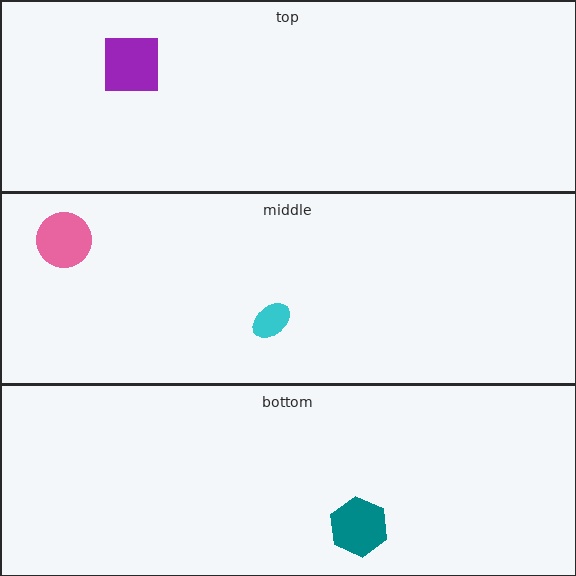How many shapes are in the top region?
1.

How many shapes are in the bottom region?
1.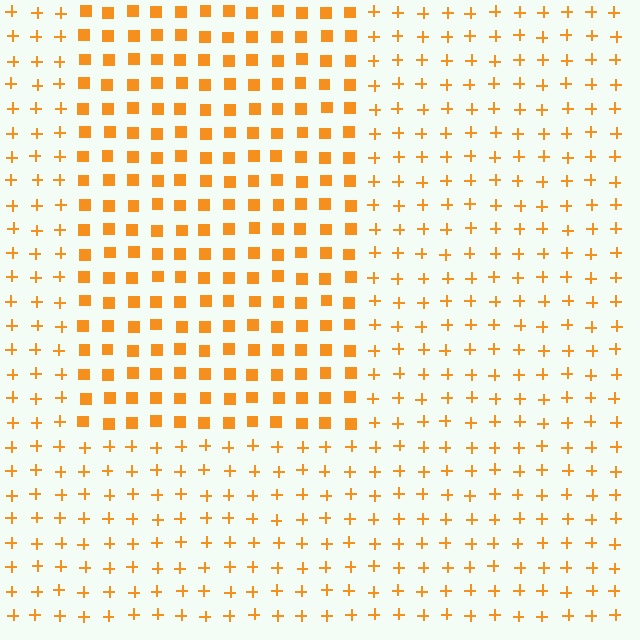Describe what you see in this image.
The image is filled with small orange elements arranged in a uniform grid. A rectangle-shaped region contains squares, while the surrounding area contains plus signs. The boundary is defined purely by the change in element shape.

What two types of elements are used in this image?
The image uses squares inside the rectangle region and plus signs outside it.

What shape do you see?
I see a rectangle.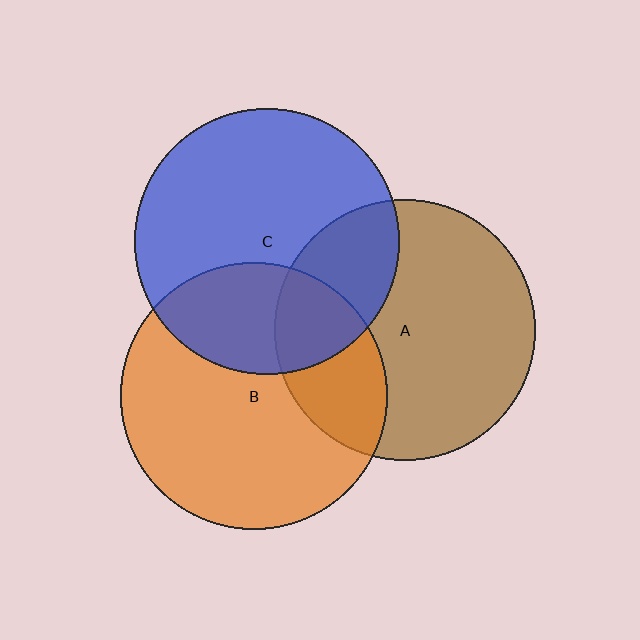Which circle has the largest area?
Circle B (orange).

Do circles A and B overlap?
Yes.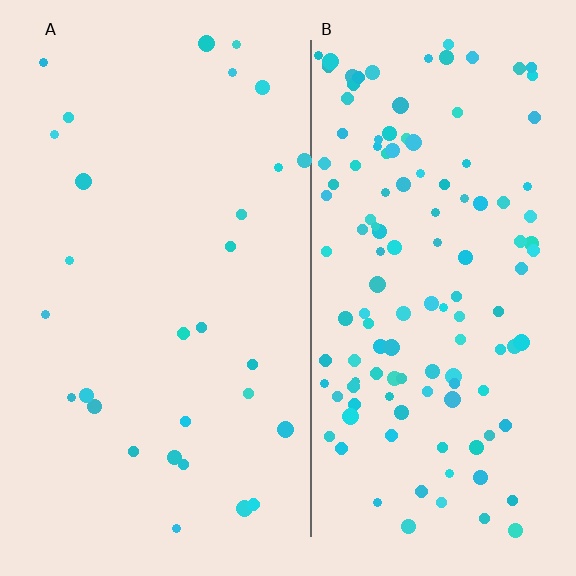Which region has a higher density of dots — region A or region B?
B (the right).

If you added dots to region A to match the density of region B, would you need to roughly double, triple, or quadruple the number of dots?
Approximately quadruple.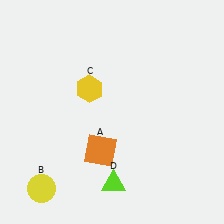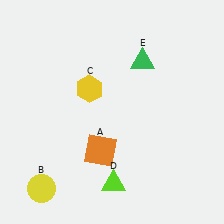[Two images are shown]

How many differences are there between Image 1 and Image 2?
There is 1 difference between the two images.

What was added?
A green triangle (E) was added in Image 2.